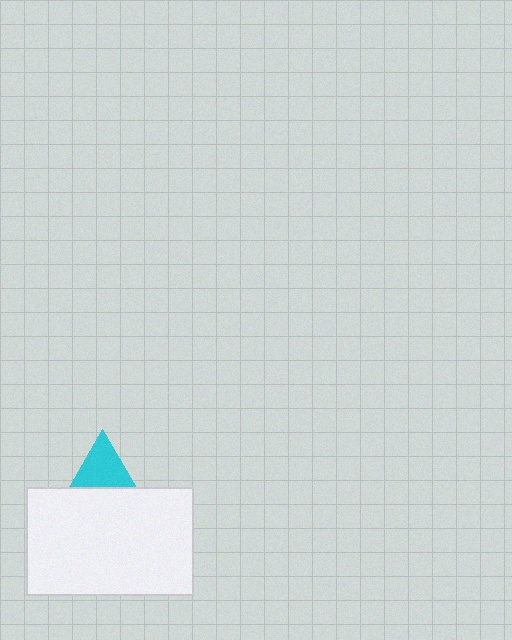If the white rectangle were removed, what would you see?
You would see the complete cyan triangle.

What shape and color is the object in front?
The object in front is a white rectangle.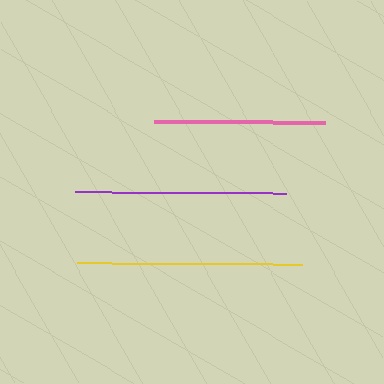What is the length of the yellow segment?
The yellow segment is approximately 225 pixels long.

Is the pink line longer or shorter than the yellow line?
The yellow line is longer than the pink line.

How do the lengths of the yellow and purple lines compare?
The yellow and purple lines are approximately the same length.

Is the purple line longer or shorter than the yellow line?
The yellow line is longer than the purple line.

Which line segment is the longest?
The yellow line is the longest at approximately 225 pixels.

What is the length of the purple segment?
The purple segment is approximately 211 pixels long.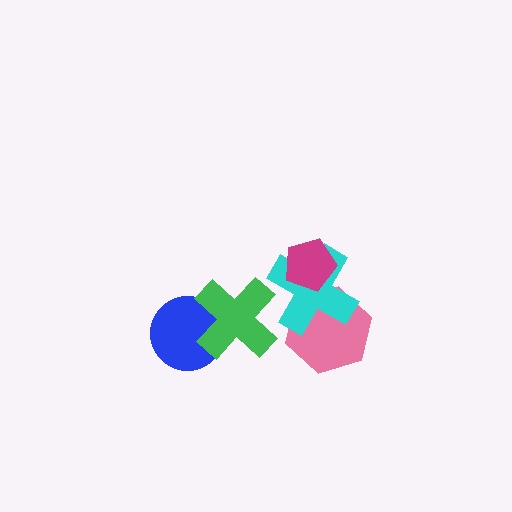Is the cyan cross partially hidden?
Yes, it is partially covered by another shape.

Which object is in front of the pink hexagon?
The cyan cross is in front of the pink hexagon.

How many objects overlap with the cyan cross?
2 objects overlap with the cyan cross.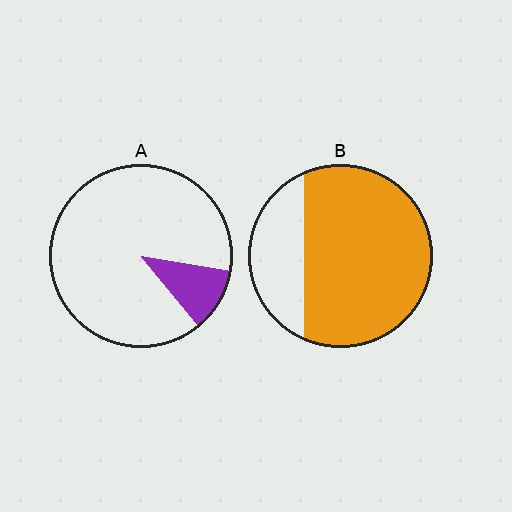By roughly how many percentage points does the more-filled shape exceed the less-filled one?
By roughly 65 percentage points (B over A).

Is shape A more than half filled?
No.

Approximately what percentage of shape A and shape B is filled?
A is approximately 10% and B is approximately 75%.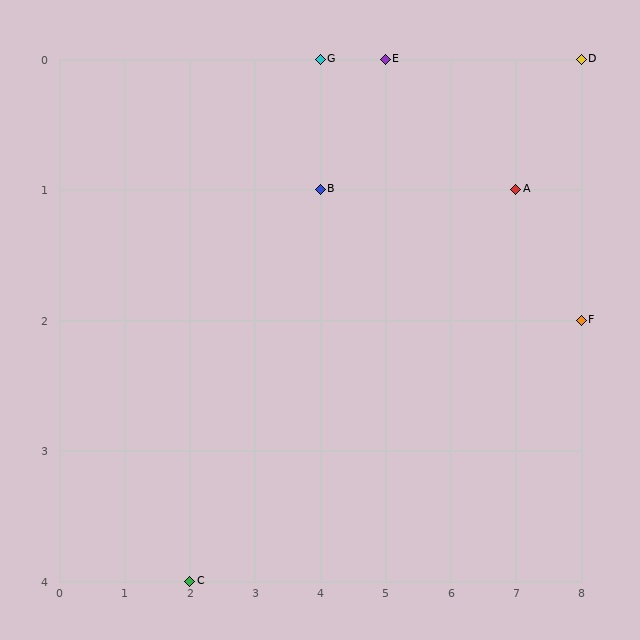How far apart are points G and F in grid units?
Points G and F are 4 columns and 2 rows apart (about 4.5 grid units diagonally).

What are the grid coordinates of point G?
Point G is at grid coordinates (4, 0).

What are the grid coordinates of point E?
Point E is at grid coordinates (5, 0).